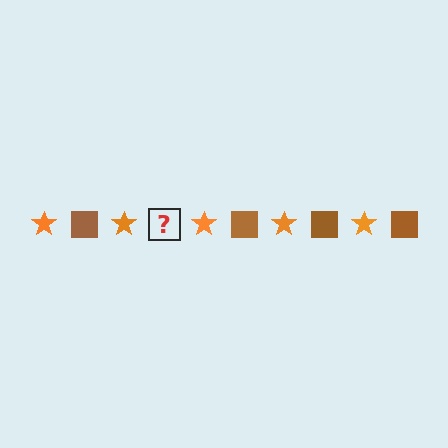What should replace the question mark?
The question mark should be replaced with a brown square.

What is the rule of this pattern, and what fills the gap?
The rule is that the pattern alternates between orange star and brown square. The gap should be filled with a brown square.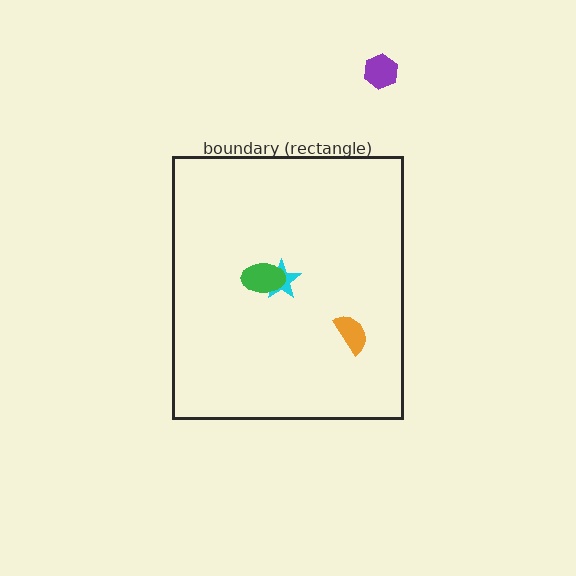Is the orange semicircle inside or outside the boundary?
Inside.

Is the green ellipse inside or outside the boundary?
Inside.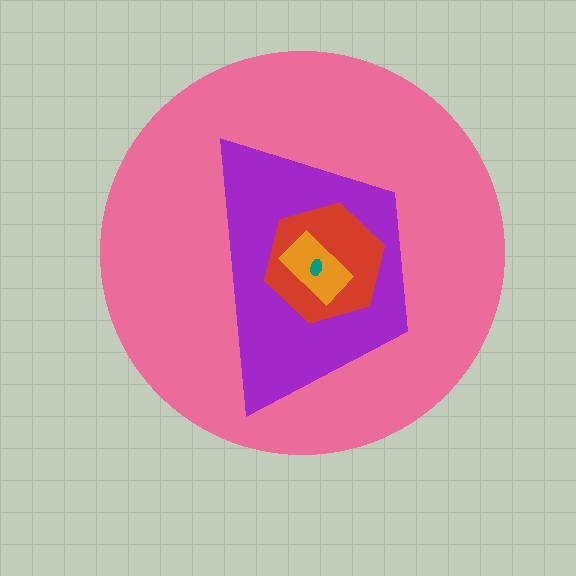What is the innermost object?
The teal ellipse.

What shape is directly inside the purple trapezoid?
The red hexagon.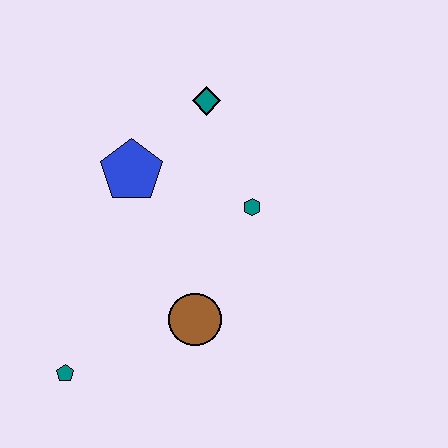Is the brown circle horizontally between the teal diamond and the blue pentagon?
Yes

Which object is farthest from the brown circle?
The teal diamond is farthest from the brown circle.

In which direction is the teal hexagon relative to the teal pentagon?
The teal hexagon is to the right of the teal pentagon.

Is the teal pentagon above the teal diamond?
No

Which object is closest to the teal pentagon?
The brown circle is closest to the teal pentagon.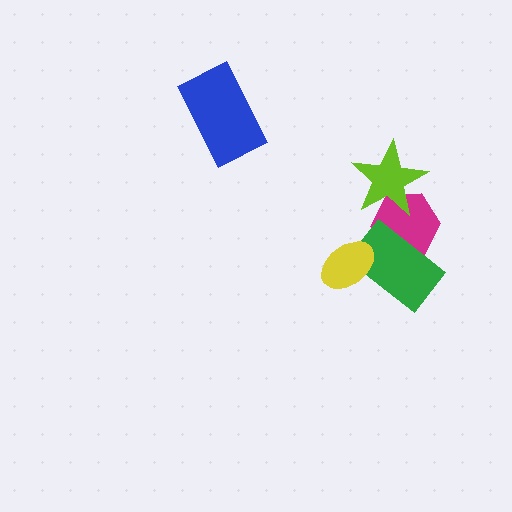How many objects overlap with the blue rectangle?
0 objects overlap with the blue rectangle.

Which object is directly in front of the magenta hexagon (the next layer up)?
The lime star is directly in front of the magenta hexagon.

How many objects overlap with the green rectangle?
2 objects overlap with the green rectangle.